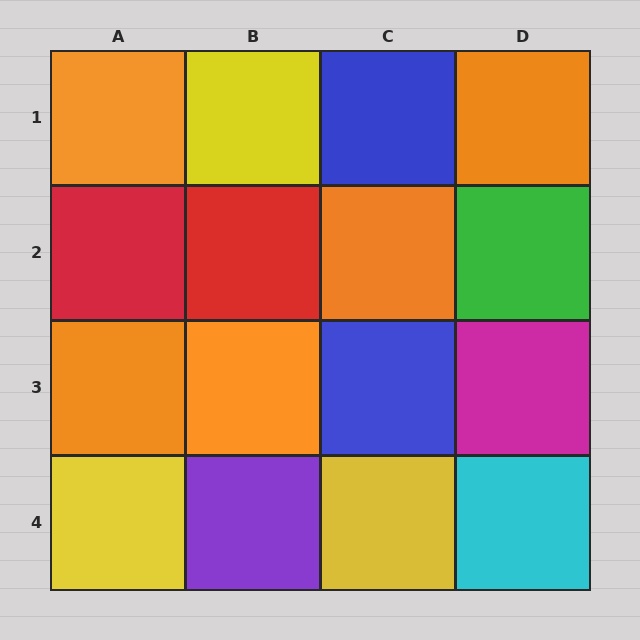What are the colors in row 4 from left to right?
Yellow, purple, yellow, cyan.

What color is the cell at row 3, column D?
Magenta.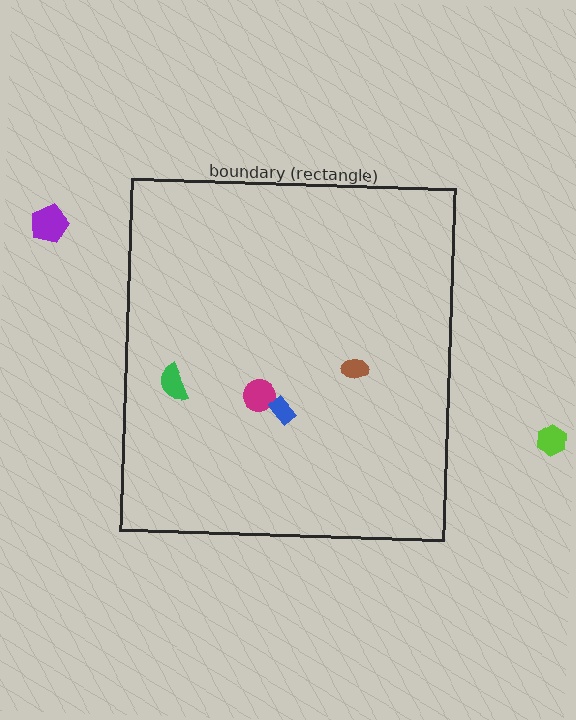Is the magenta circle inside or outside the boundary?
Inside.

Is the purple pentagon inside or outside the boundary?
Outside.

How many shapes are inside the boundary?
4 inside, 2 outside.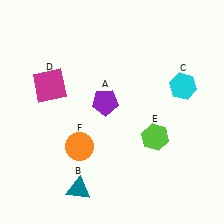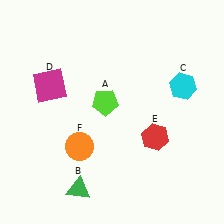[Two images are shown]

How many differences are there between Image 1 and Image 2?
There are 3 differences between the two images.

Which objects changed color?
A changed from purple to lime. B changed from teal to green. E changed from lime to red.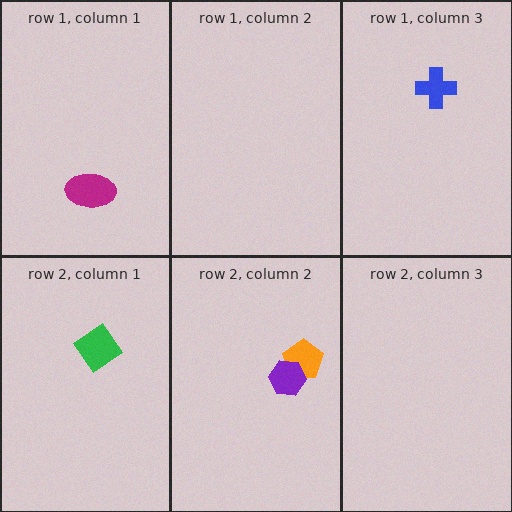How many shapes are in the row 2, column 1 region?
1.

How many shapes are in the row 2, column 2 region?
2.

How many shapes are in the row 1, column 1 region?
1.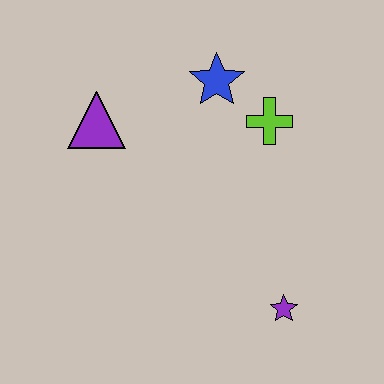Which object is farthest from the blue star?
The purple star is farthest from the blue star.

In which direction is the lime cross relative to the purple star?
The lime cross is above the purple star.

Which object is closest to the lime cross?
The blue star is closest to the lime cross.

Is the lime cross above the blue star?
No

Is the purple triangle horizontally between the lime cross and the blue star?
No